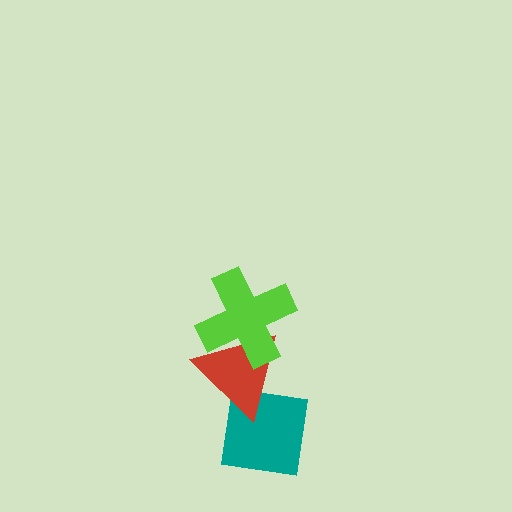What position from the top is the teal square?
The teal square is 3rd from the top.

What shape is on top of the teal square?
The red triangle is on top of the teal square.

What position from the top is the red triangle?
The red triangle is 2nd from the top.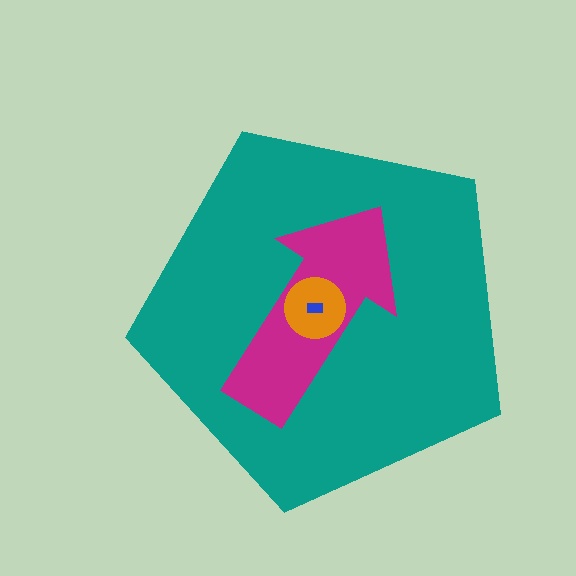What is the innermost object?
The blue rectangle.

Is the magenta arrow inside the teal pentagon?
Yes.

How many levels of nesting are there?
4.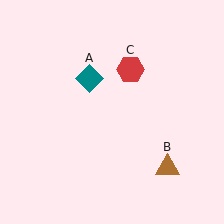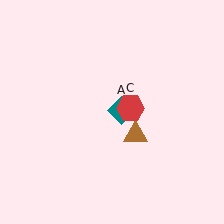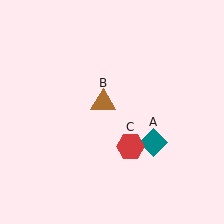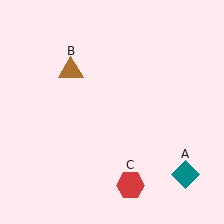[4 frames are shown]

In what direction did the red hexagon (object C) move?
The red hexagon (object C) moved down.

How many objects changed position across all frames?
3 objects changed position: teal diamond (object A), brown triangle (object B), red hexagon (object C).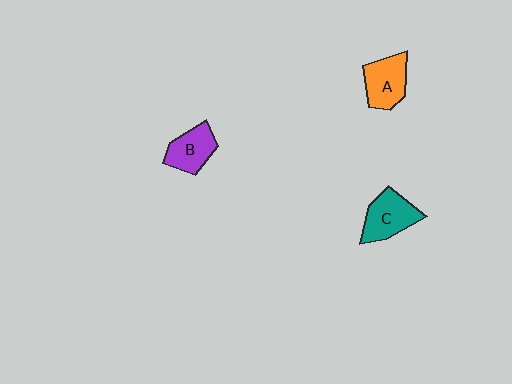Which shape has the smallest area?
Shape B (purple).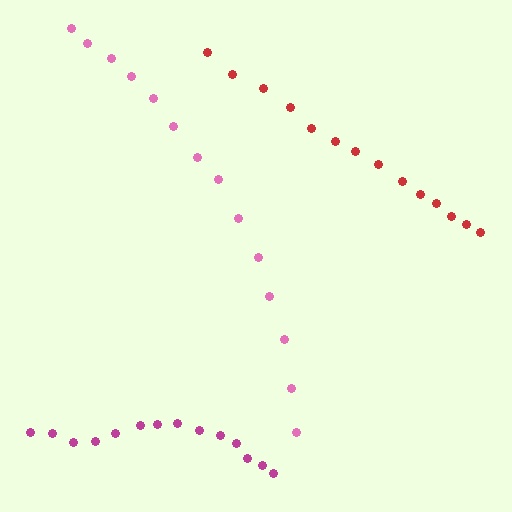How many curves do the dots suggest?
There are 3 distinct paths.